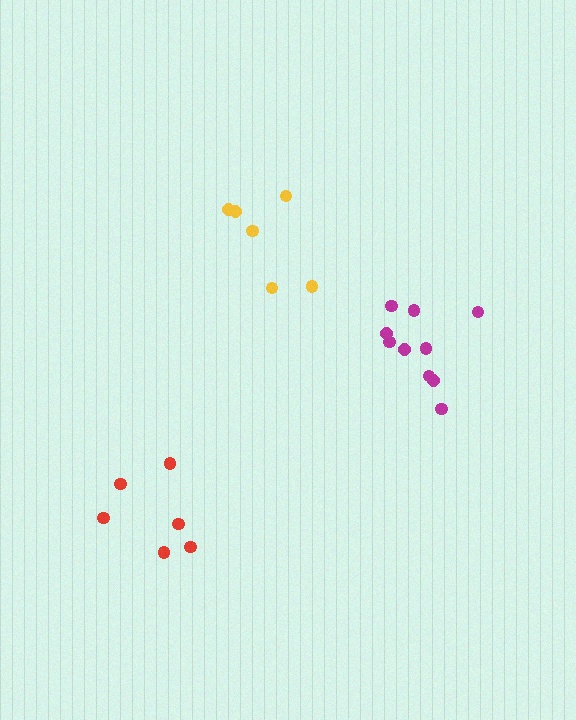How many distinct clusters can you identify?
There are 3 distinct clusters.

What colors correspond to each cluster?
The clusters are colored: magenta, red, yellow.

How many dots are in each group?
Group 1: 10 dots, Group 2: 6 dots, Group 3: 6 dots (22 total).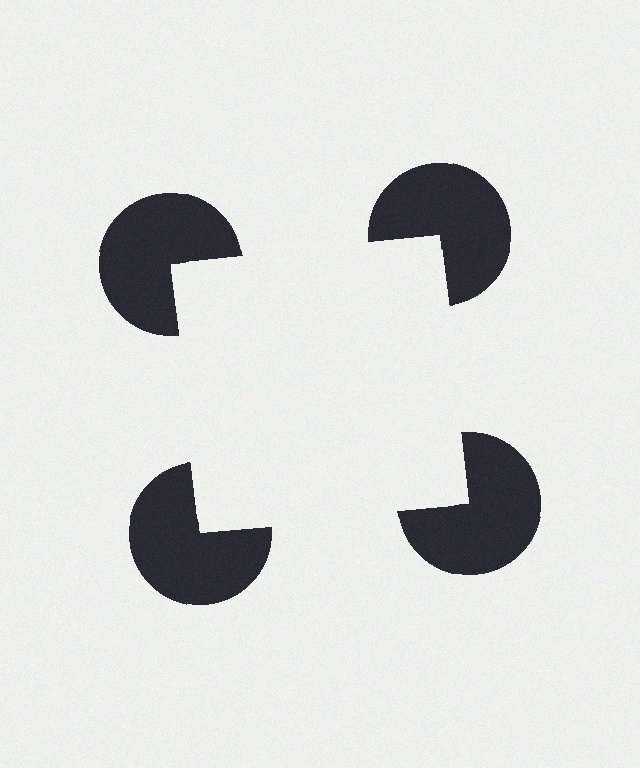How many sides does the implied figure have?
4 sides.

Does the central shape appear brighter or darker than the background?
It typically appears slightly brighter than the background, even though no actual brightness change is drawn.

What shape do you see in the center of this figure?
An illusory square — its edges are inferred from the aligned wedge cuts in the pac-man discs, not physically drawn.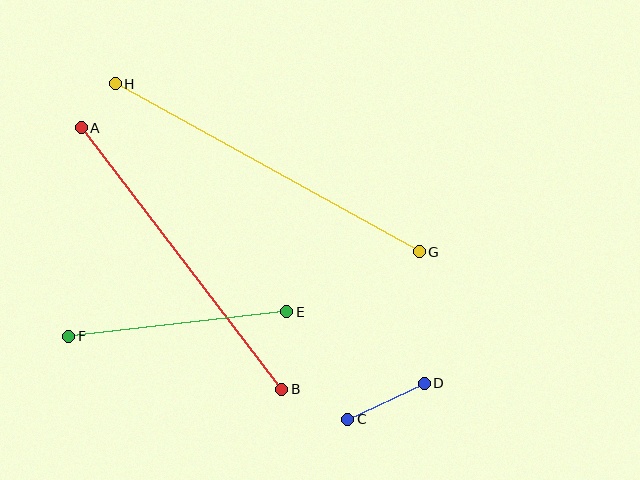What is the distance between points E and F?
The distance is approximately 219 pixels.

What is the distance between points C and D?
The distance is approximately 85 pixels.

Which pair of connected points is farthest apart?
Points G and H are farthest apart.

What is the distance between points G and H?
The distance is approximately 347 pixels.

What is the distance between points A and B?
The distance is approximately 329 pixels.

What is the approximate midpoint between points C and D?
The midpoint is at approximately (386, 401) pixels.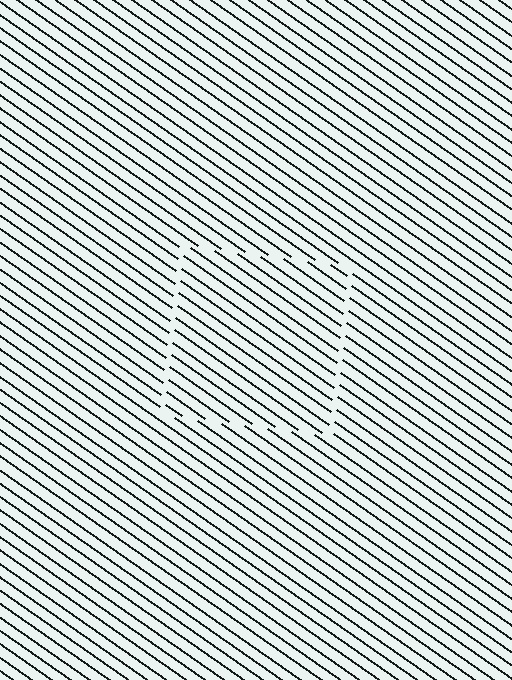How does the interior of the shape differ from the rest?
The interior of the shape contains the same grating, shifted by half a period — the contour is defined by the phase discontinuity where line-ends from the inner and outer gratings abut.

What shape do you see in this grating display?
An illusory square. The interior of the shape contains the same grating, shifted by half a period — the contour is defined by the phase discontinuity where line-ends from the inner and outer gratings abut.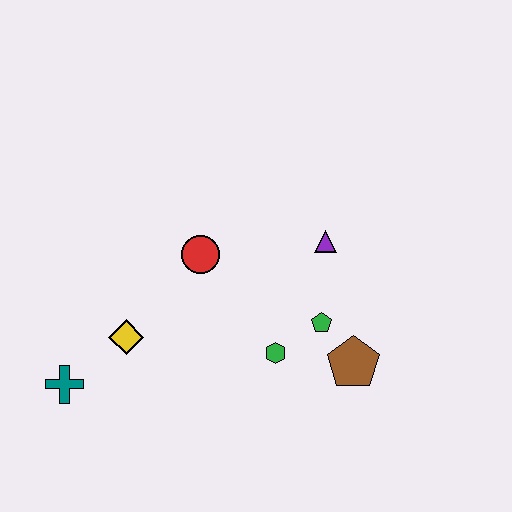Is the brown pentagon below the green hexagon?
Yes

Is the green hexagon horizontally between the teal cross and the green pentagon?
Yes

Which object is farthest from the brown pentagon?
The teal cross is farthest from the brown pentagon.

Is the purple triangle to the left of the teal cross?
No